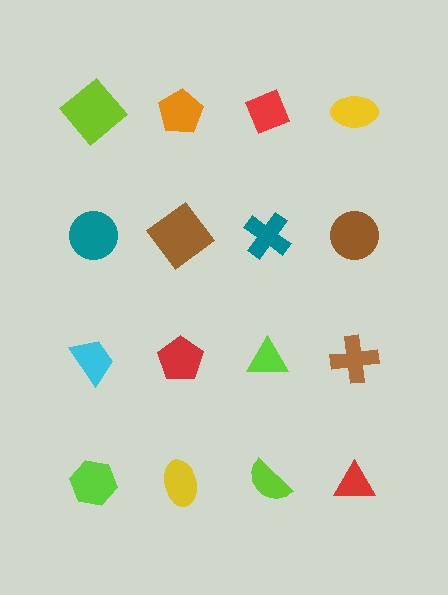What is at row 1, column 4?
A yellow ellipse.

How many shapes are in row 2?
4 shapes.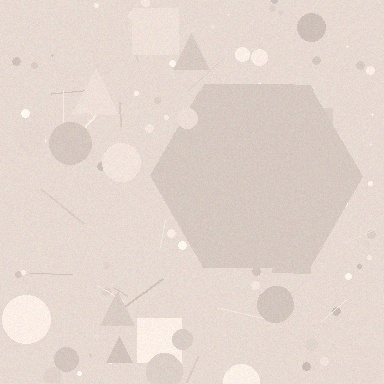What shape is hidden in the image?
A hexagon is hidden in the image.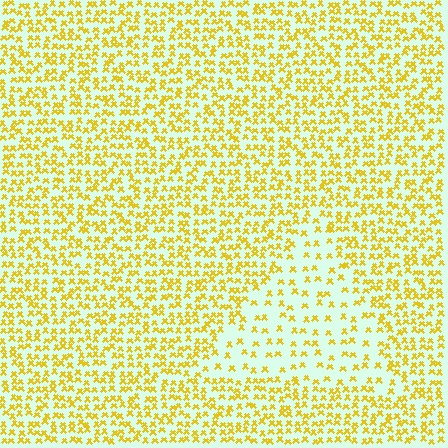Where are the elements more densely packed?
The elements are more densely packed outside the triangle boundary.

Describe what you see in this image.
The image contains small yellow elements arranged at two different densities. A triangle-shaped region is visible where the elements are less densely packed than the surrounding area.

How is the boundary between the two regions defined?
The boundary is defined by a change in element density (approximately 2.2x ratio). All elements are the same color, size, and shape.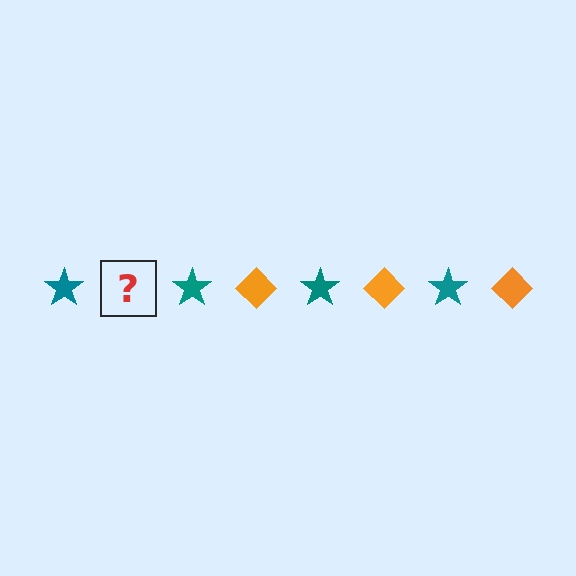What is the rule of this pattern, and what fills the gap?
The rule is that the pattern alternates between teal star and orange diamond. The gap should be filled with an orange diamond.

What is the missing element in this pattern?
The missing element is an orange diamond.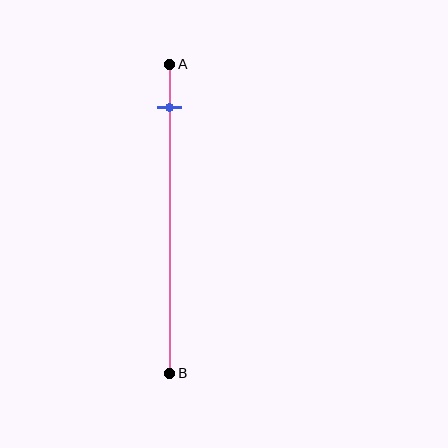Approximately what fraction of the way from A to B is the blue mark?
The blue mark is approximately 15% of the way from A to B.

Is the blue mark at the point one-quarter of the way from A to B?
No, the mark is at about 15% from A, not at the 25% one-quarter point.